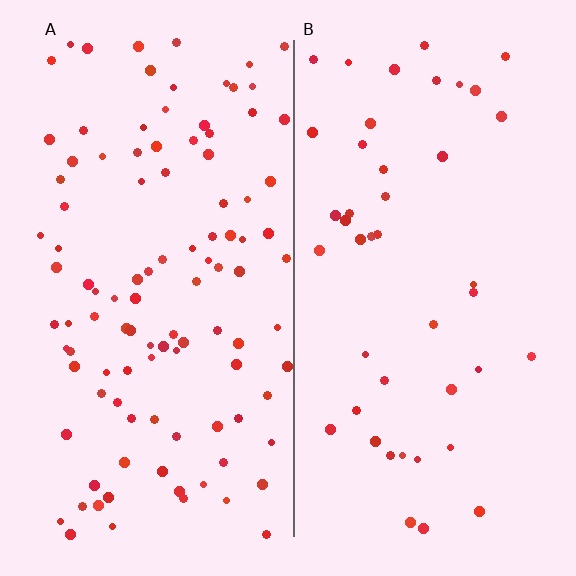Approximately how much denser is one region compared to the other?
Approximately 2.4× — region A over region B.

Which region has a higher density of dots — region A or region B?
A (the left).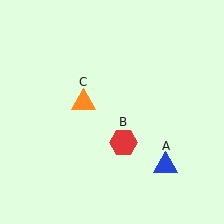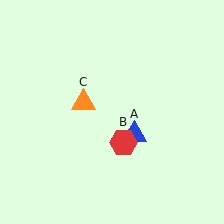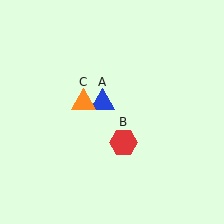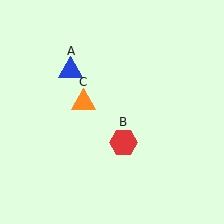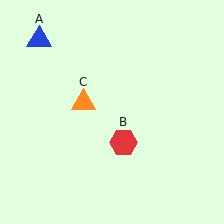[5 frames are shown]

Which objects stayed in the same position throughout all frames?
Red hexagon (object B) and orange triangle (object C) remained stationary.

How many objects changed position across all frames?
1 object changed position: blue triangle (object A).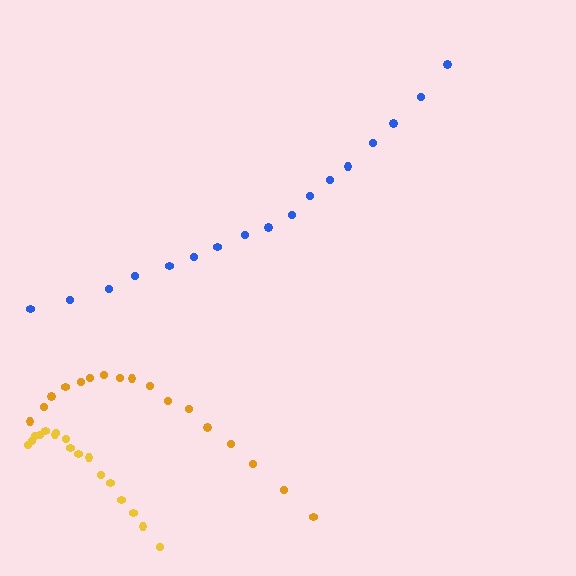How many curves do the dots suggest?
There are 3 distinct paths.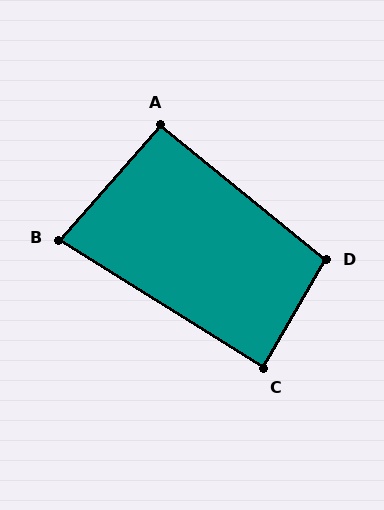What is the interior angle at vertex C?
Approximately 88 degrees (approximately right).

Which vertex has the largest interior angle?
D, at approximately 99 degrees.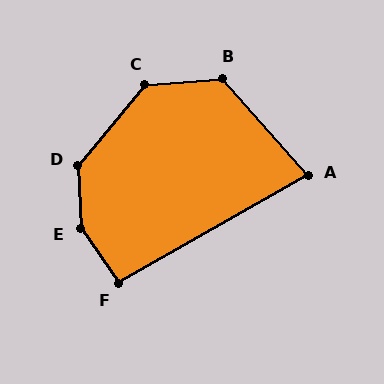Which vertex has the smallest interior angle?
A, at approximately 78 degrees.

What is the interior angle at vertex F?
Approximately 95 degrees (approximately right).